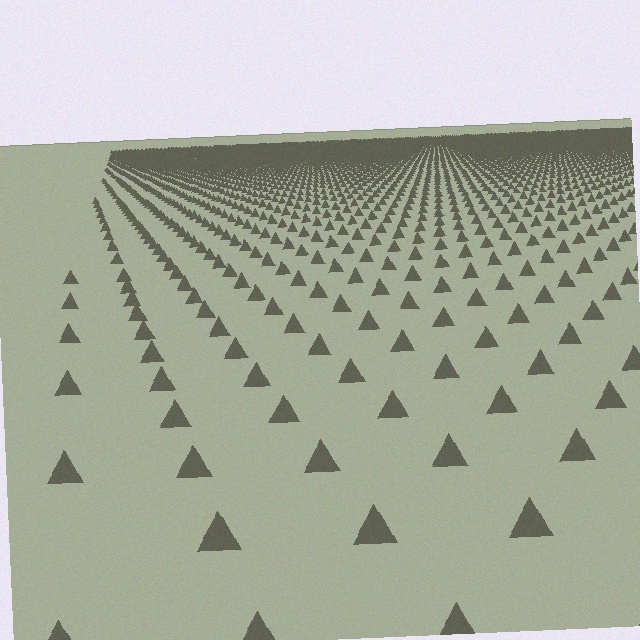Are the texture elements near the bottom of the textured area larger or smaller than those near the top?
Larger. Near the bottom, elements are closer to the viewer and appear at a bigger on-screen size.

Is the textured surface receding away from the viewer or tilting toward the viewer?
The surface is receding away from the viewer. Texture elements get smaller and denser toward the top.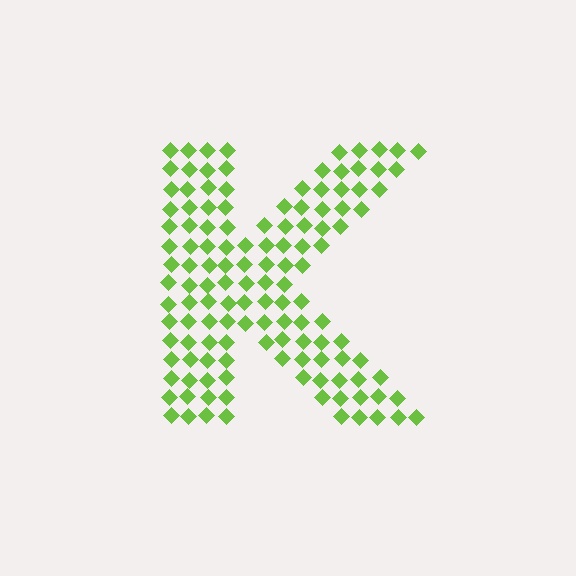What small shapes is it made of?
It is made of small diamonds.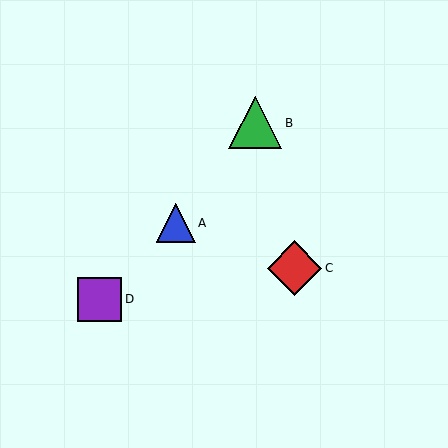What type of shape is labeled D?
Shape D is a purple square.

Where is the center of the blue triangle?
The center of the blue triangle is at (176, 223).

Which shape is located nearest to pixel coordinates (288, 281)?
The red diamond (labeled C) at (295, 268) is nearest to that location.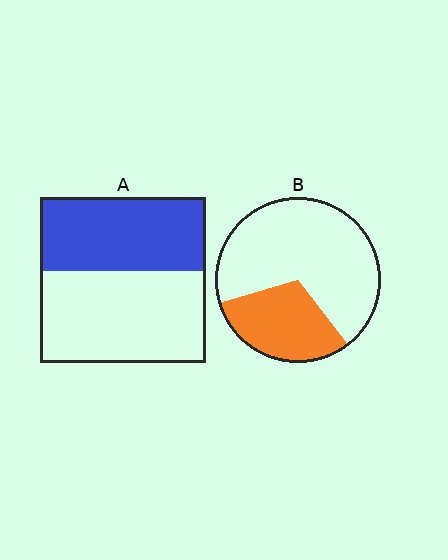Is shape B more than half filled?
No.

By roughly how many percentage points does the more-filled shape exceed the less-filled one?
By roughly 15 percentage points (A over B).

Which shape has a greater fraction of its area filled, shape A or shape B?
Shape A.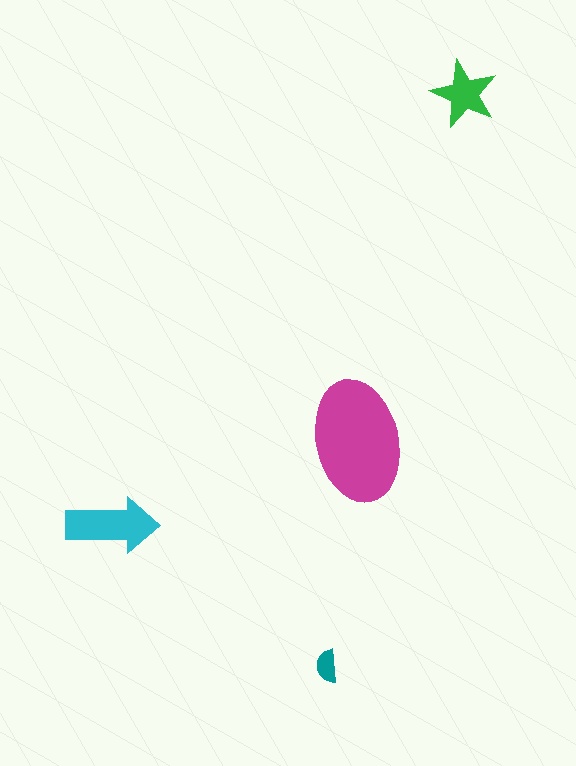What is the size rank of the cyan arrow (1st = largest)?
2nd.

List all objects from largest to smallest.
The magenta ellipse, the cyan arrow, the green star, the teal semicircle.